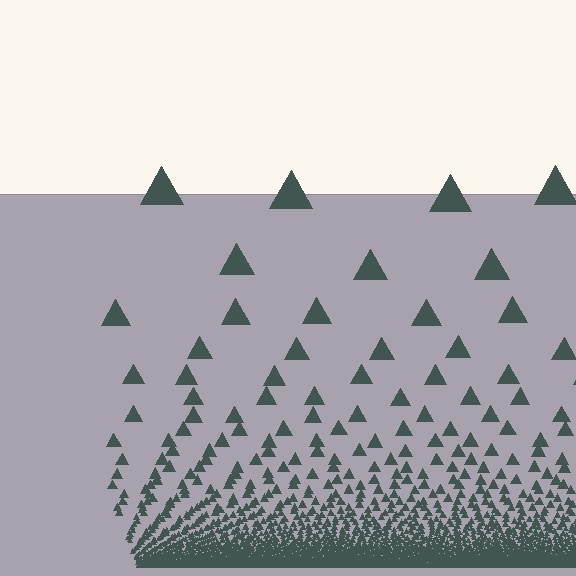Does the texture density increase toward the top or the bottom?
Density increases toward the bottom.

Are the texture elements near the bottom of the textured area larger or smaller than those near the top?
Smaller. The gradient is inverted — elements near the bottom are smaller and denser.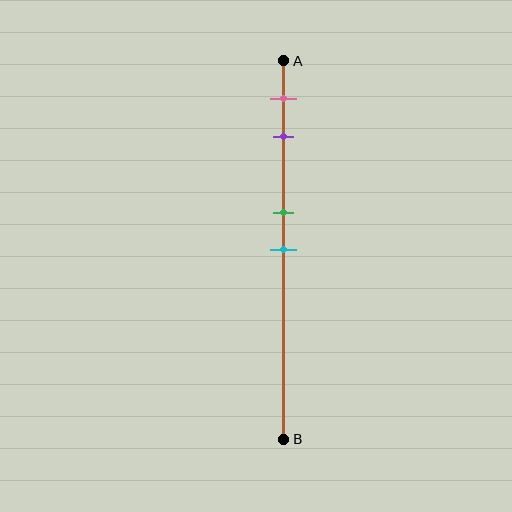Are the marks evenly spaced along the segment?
No, the marks are not evenly spaced.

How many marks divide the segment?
There are 4 marks dividing the segment.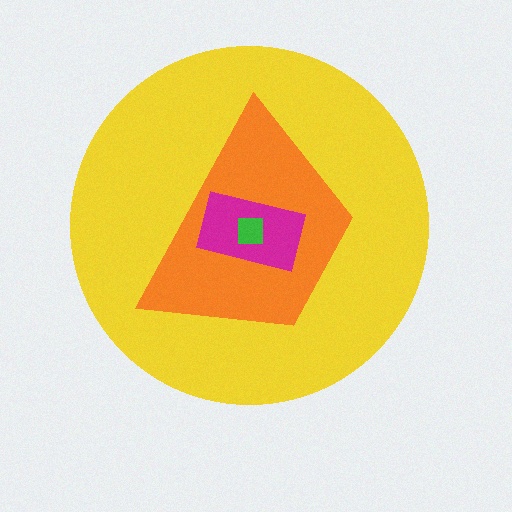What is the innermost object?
The green square.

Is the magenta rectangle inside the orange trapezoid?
Yes.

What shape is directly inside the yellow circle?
The orange trapezoid.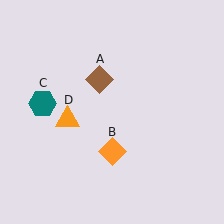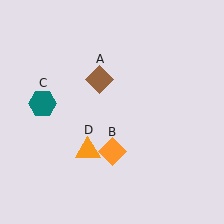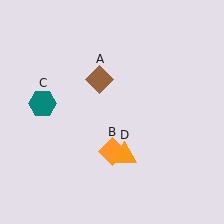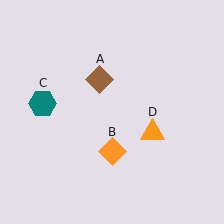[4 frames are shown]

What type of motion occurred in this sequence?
The orange triangle (object D) rotated counterclockwise around the center of the scene.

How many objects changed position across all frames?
1 object changed position: orange triangle (object D).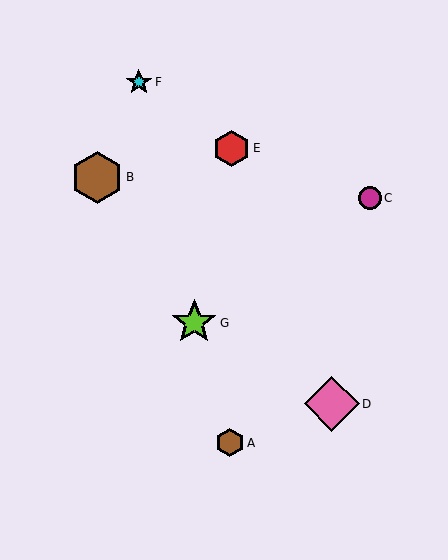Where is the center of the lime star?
The center of the lime star is at (194, 323).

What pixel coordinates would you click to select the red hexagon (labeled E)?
Click at (231, 148) to select the red hexagon E.